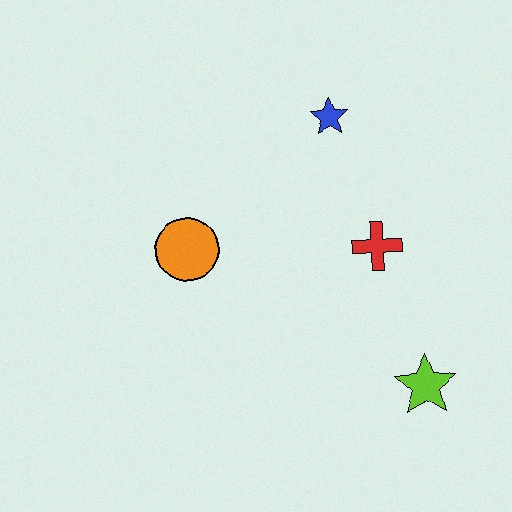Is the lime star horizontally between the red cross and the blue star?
No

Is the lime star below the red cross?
Yes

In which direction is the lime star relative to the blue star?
The lime star is below the blue star.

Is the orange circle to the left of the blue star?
Yes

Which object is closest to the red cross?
The blue star is closest to the red cross.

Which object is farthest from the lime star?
The blue star is farthest from the lime star.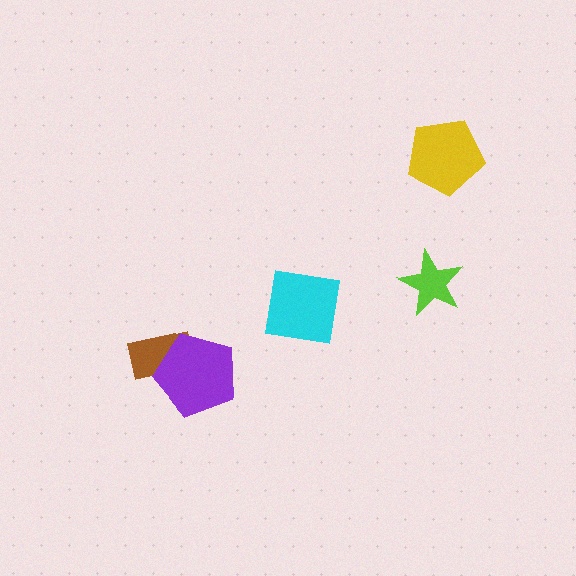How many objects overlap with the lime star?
0 objects overlap with the lime star.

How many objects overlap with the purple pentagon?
1 object overlaps with the purple pentagon.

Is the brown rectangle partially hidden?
Yes, it is partially covered by another shape.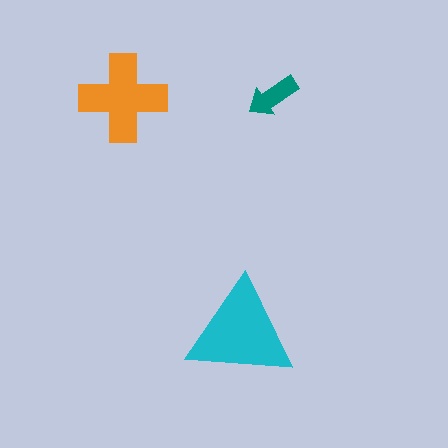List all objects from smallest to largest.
The teal arrow, the orange cross, the cyan triangle.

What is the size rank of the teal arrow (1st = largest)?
3rd.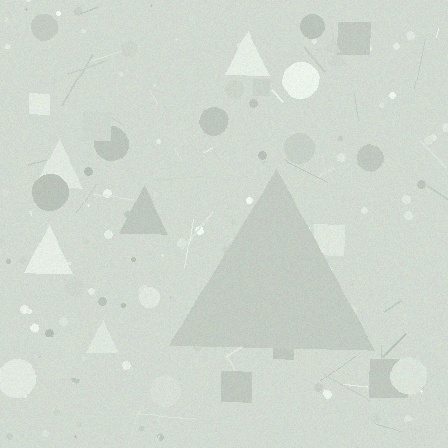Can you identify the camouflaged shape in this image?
The camouflaged shape is a triangle.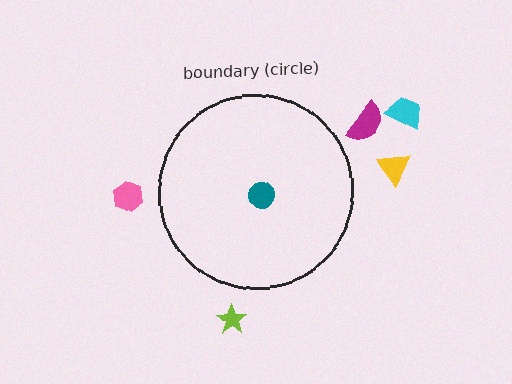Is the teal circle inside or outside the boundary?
Inside.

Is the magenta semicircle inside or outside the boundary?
Outside.